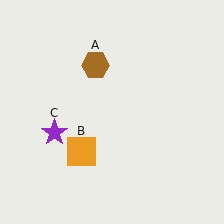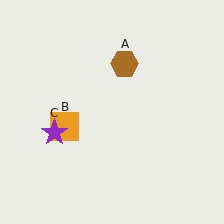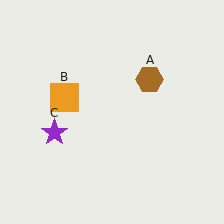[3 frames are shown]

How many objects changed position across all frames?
2 objects changed position: brown hexagon (object A), orange square (object B).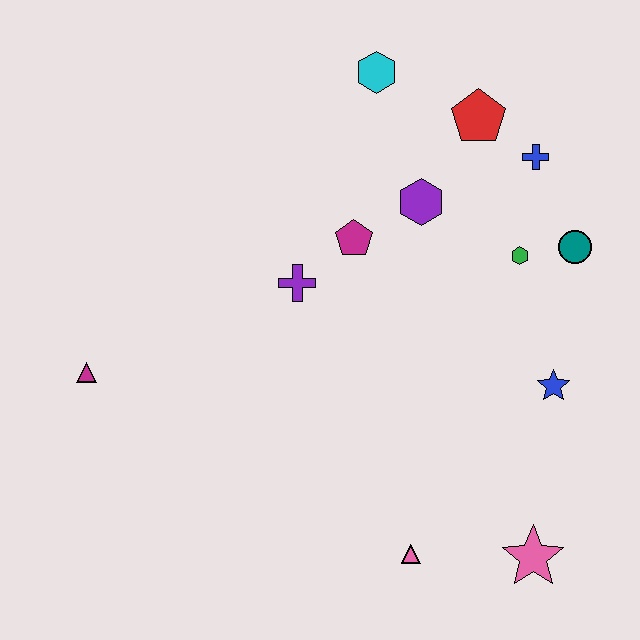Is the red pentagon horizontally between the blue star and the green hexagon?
No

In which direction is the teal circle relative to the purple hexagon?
The teal circle is to the right of the purple hexagon.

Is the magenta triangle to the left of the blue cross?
Yes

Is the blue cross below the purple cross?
No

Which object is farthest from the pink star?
The cyan hexagon is farthest from the pink star.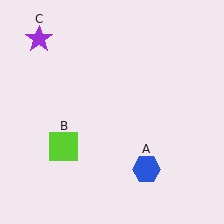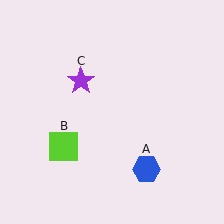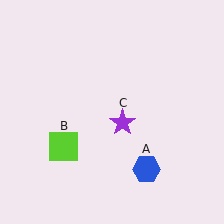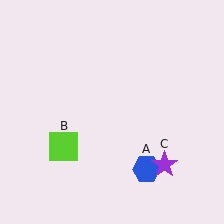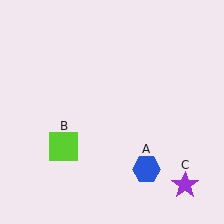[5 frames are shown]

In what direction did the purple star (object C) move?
The purple star (object C) moved down and to the right.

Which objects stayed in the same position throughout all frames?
Blue hexagon (object A) and lime square (object B) remained stationary.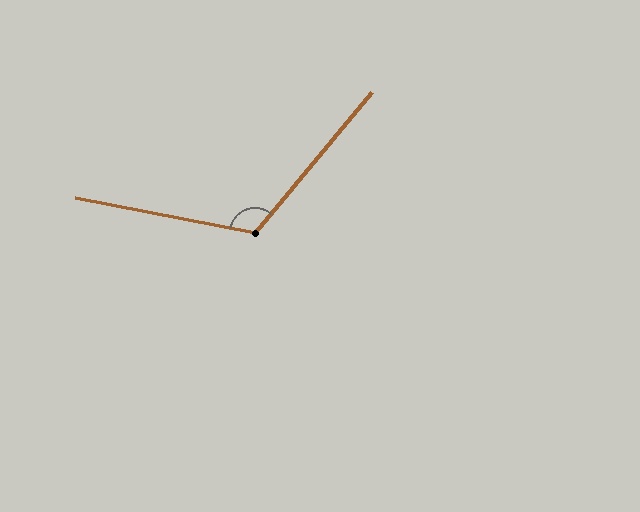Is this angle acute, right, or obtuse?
It is obtuse.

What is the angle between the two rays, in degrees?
Approximately 119 degrees.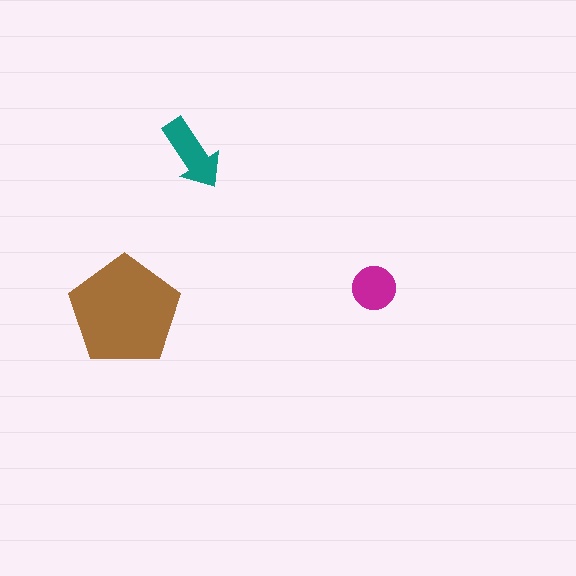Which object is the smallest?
The magenta circle.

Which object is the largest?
The brown pentagon.